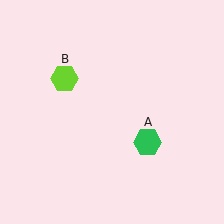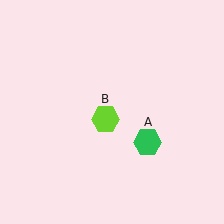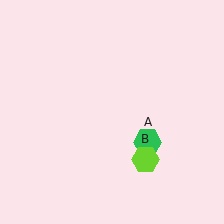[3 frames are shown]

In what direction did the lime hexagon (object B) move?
The lime hexagon (object B) moved down and to the right.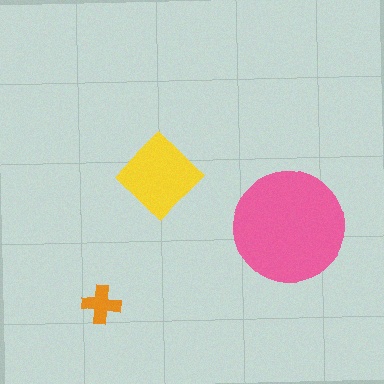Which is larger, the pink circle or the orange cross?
The pink circle.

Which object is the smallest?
The orange cross.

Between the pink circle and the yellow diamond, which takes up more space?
The pink circle.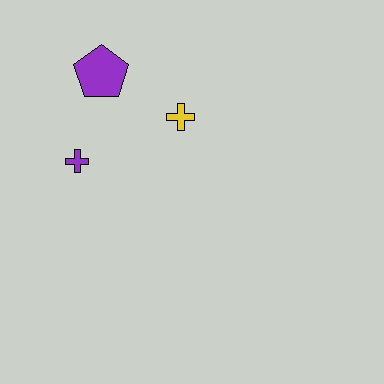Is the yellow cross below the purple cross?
No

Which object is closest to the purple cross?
The purple pentagon is closest to the purple cross.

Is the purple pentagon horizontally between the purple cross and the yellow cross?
Yes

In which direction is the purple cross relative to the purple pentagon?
The purple cross is below the purple pentagon.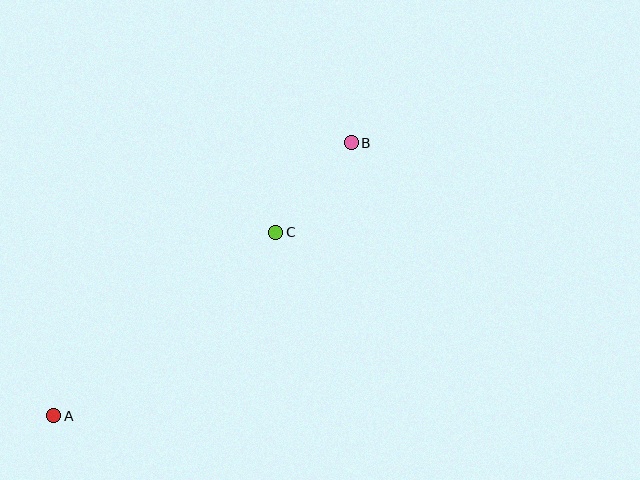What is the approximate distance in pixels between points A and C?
The distance between A and C is approximately 288 pixels.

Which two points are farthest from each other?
Points A and B are farthest from each other.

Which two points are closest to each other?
Points B and C are closest to each other.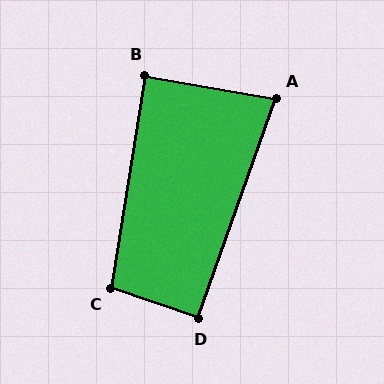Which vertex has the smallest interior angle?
A, at approximately 80 degrees.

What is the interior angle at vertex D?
Approximately 91 degrees (approximately right).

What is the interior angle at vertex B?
Approximately 89 degrees (approximately right).